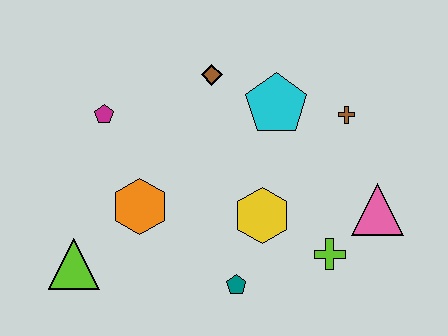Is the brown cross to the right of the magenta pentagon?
Yes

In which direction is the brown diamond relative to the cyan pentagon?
The brown diamond is to the left of the cyan pentagon.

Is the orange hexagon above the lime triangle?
Yes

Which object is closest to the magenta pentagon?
The orange hexagon is closest to the magenta pentagon.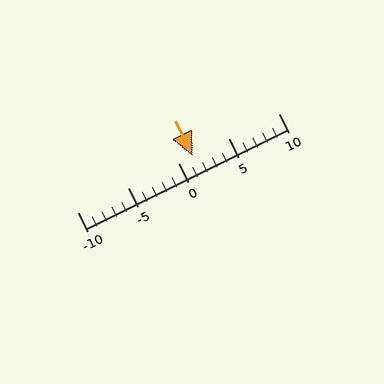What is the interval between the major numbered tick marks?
The major tick marks are spaced 5 units apart.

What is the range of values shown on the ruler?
The ruler shows values from -10 to 10.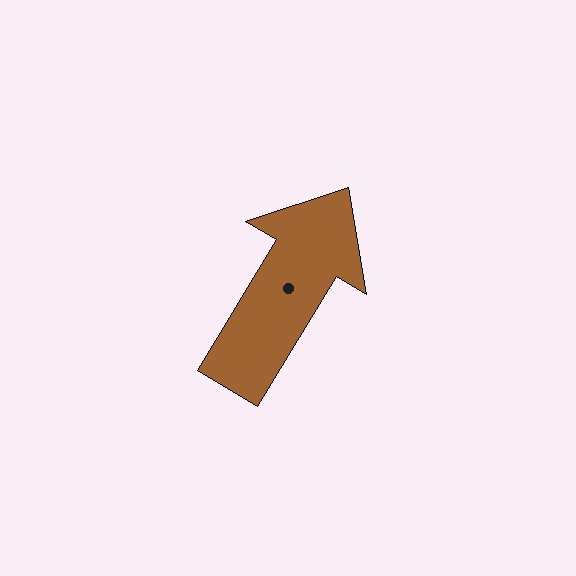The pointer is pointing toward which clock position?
Roughly 1 o'clock.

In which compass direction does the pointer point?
Northeast.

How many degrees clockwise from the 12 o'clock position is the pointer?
Approximately 31 degrees.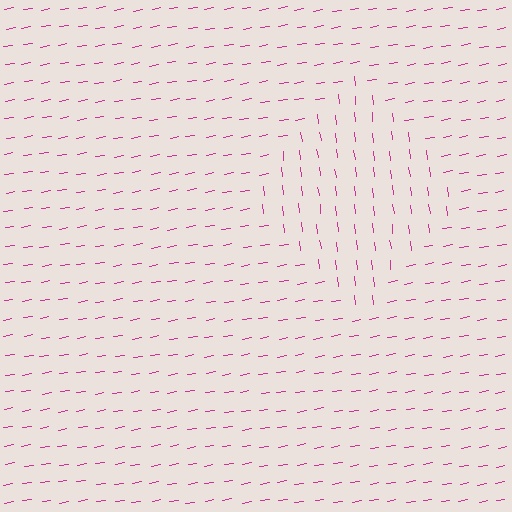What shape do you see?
I see a diamond.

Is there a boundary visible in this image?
Yes, there is a texture boundary formed by a change in line orientation.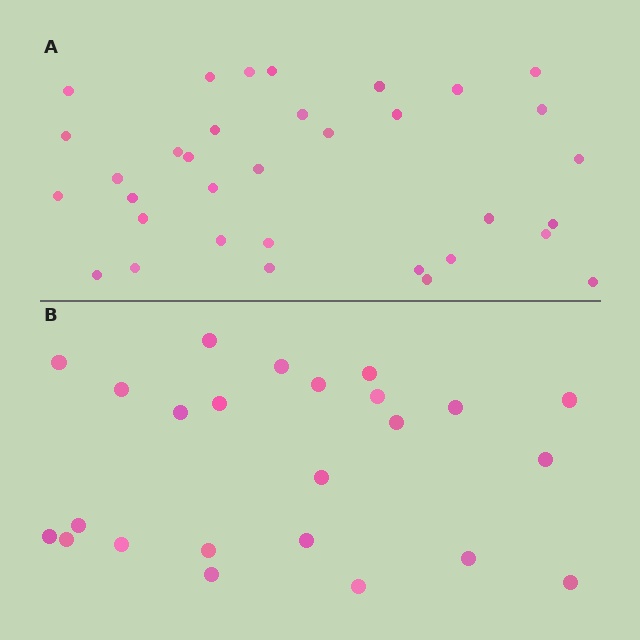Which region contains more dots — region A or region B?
Region A (the top region) has more dots.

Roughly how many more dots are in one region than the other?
Region A has roughly 10 or so more dots than region B.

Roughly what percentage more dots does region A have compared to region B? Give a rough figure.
About 40% more.